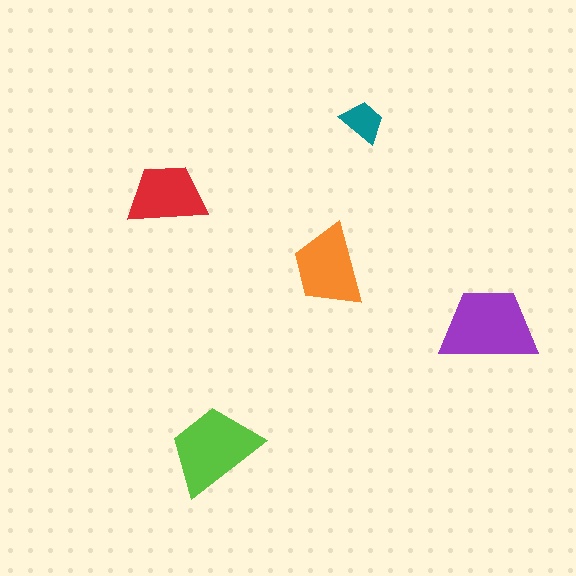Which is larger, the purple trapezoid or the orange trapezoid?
The purple one.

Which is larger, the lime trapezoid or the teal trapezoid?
The lime one.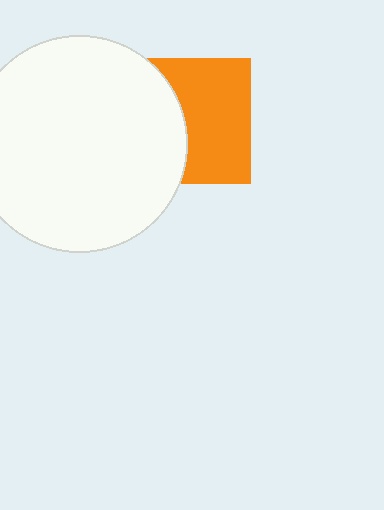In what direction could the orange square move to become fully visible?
The orange square could move right. That would shift it out from behind the white circle entirely.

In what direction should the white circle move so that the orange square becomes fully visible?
The white circle should move left. That is the shortest direction to clear the overlap and leave the orange square fully visible.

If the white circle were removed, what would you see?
You would see the complete orange square.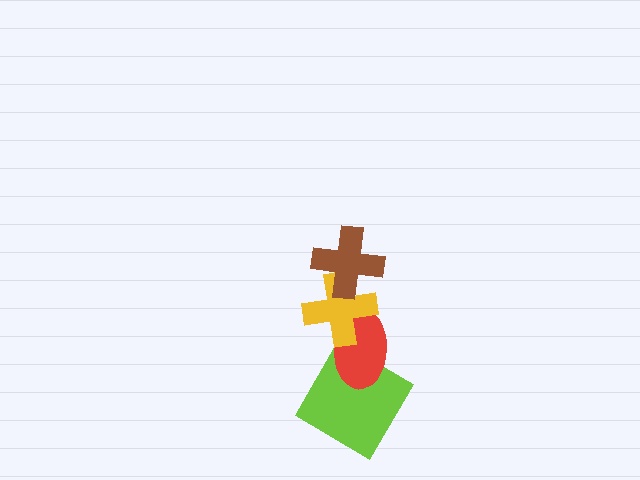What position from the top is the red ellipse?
The red ellipse is 3rd from the top.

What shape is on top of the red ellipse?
The yellow cross is on top of the red ellipse.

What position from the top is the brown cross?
The brown cross is 1st from the top.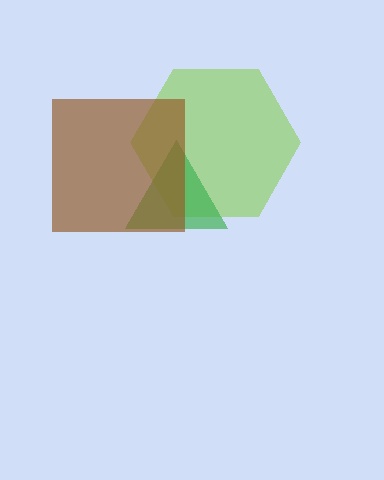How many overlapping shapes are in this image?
There are 3 overlapping shapes in the image.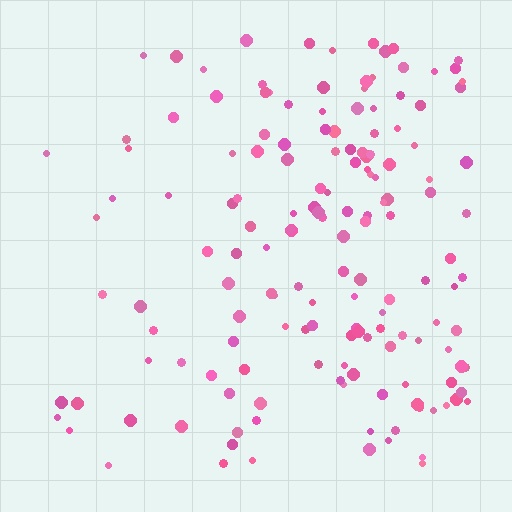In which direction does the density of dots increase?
From left to right, with the right side densest.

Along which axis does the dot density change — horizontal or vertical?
Horizontal.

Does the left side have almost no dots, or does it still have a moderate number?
Still a moderate number, just noticeably fewer than the right.